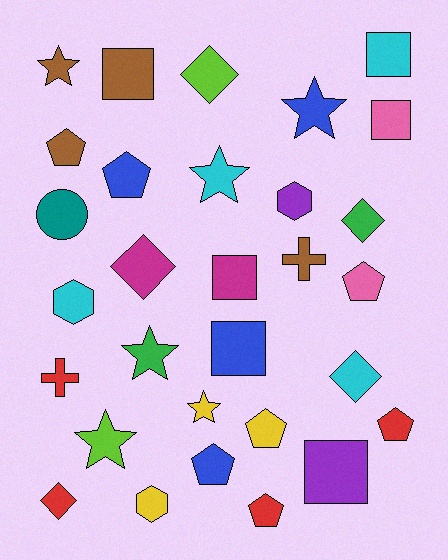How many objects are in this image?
There are 30 objects.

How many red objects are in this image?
There are 4 red objects.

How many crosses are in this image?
There are 2 crosses.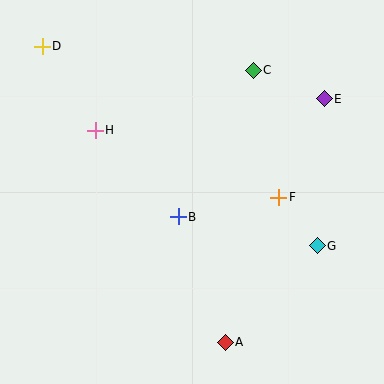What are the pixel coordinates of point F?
Point F is at (279, 197).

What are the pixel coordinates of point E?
Point E is at (324, 99).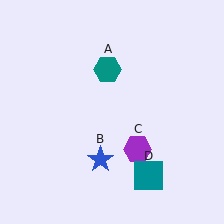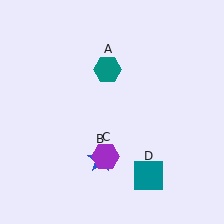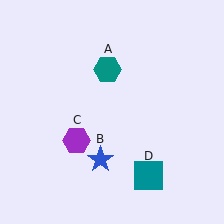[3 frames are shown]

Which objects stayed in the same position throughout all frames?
Teal hexagon (object A) and blue star (object B) and teal square (object D) remained stationary.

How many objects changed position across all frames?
1 object changed position: purple hexagon (object C).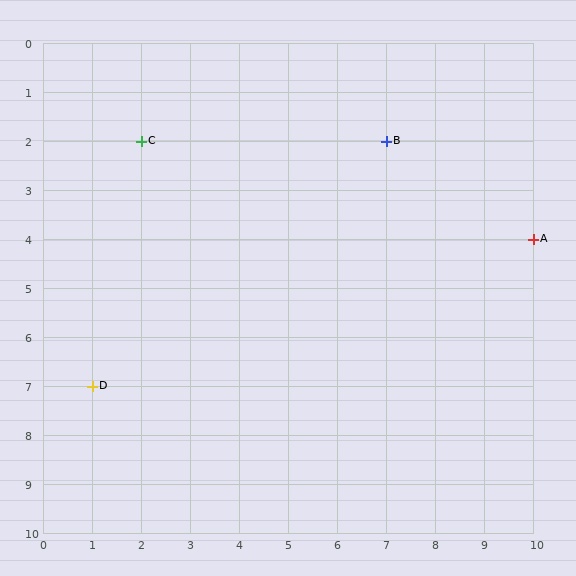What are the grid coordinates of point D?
Point D is at grid coordinates (1, 7).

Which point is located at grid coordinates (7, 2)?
Point B is at (7, 2).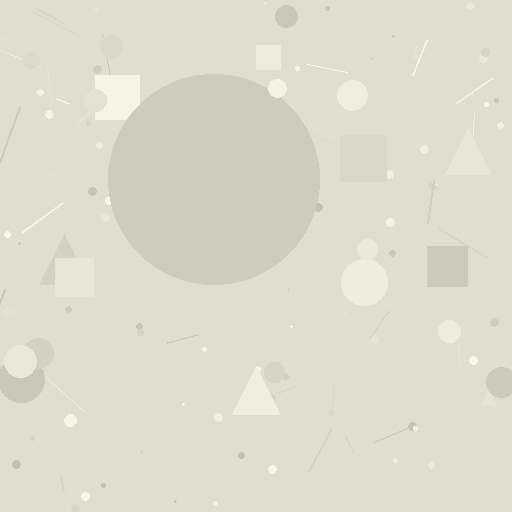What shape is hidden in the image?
A circle is hidden in the image.